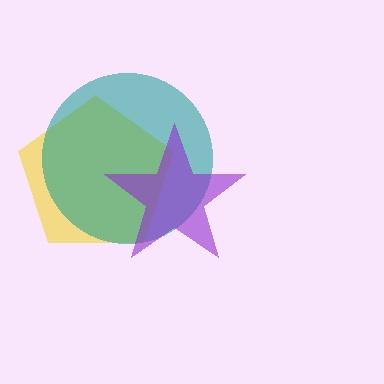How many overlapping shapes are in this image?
There are 3 overlapping shapes in the image.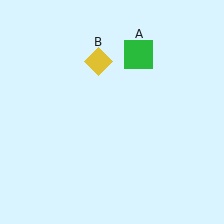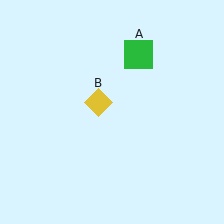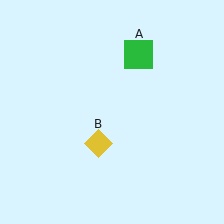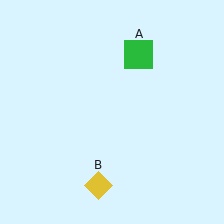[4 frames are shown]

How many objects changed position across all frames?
1 object changed position: yellow diamond (object B).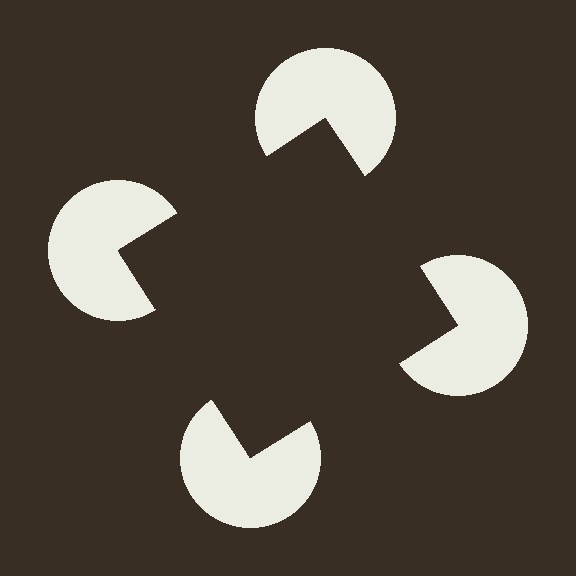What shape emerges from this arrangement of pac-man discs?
An illusory square — its edges are inferred from the aligned wedge cuts in the pac-man discs, not physically drawn.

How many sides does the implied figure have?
4 sides.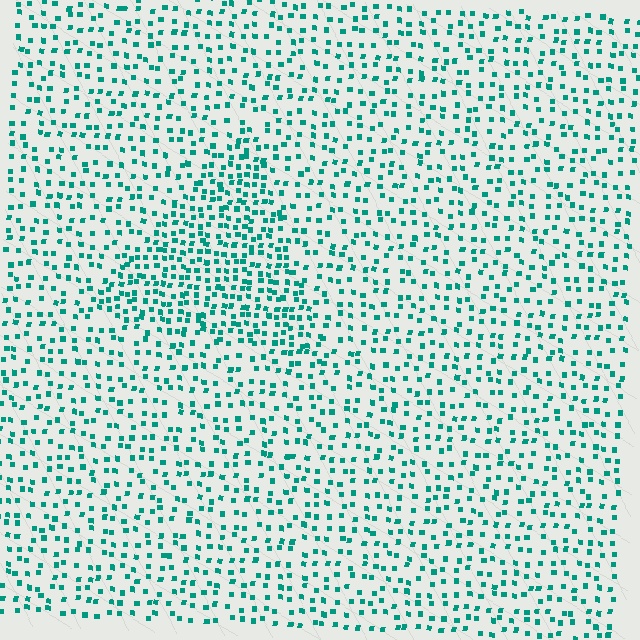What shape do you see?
I see a triangle.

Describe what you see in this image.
The image contains small teal elements arranged at two different densities. A triangle-shaped region is visible where the elements are more densely packed than the surrounding area.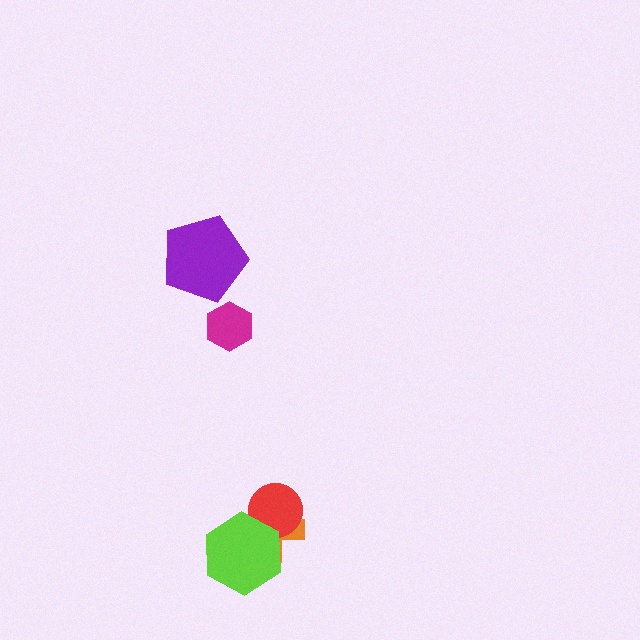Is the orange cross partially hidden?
Yes, it is partially covered by another shape.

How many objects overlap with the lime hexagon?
2 objects overlap with the lime hexagon.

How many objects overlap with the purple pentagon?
0 objects overlap with the purple pentagon.